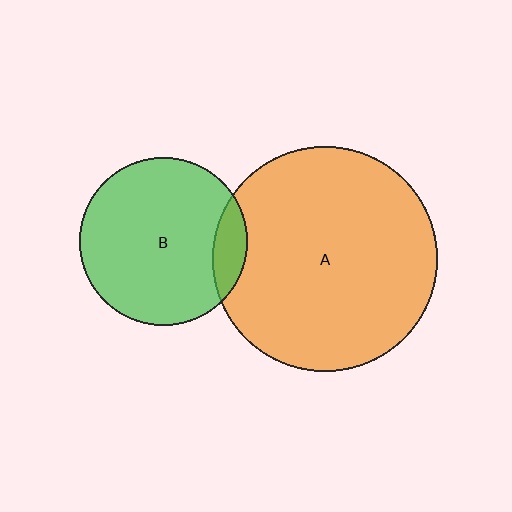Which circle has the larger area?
Circle A (orange).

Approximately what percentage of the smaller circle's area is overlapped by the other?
Approximately 10%.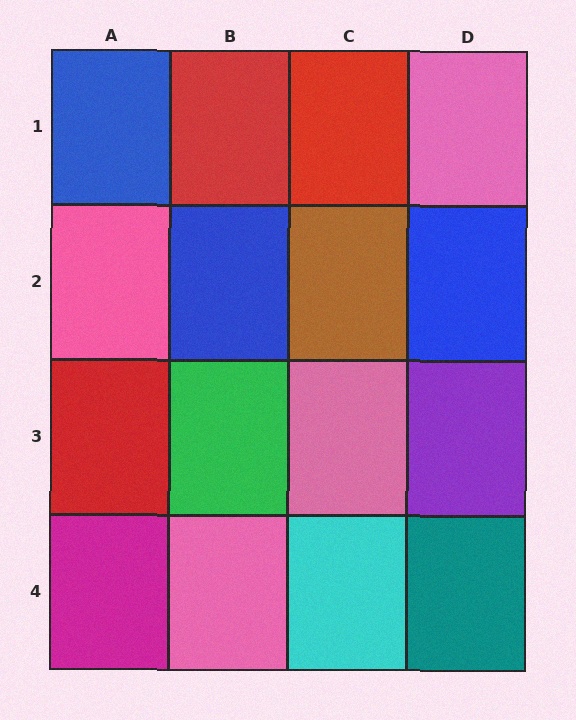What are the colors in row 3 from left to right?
Red, green, pink, purple.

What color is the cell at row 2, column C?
Brown.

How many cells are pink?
4 cells are pink.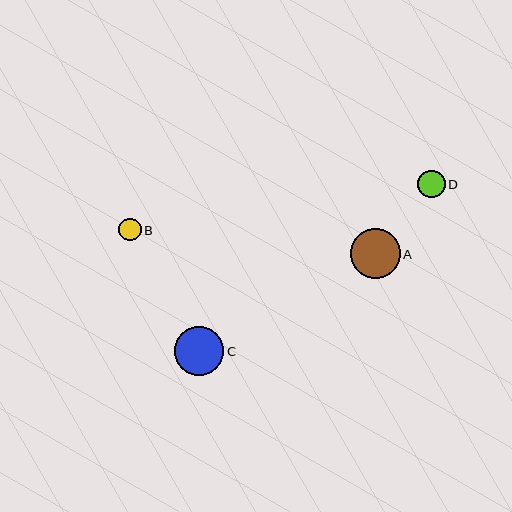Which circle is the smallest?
Circle B is the smallest with a size of approximately 22 pixels.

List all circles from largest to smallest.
From largest to smallest: A, C, D, B.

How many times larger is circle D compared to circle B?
Circle D is approximately 1.2 times the size of circle B.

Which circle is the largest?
Circle A is the largest with a size of approximately 50 pixels.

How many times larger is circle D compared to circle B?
Circle D is approximately 1.2 times the size of circle B.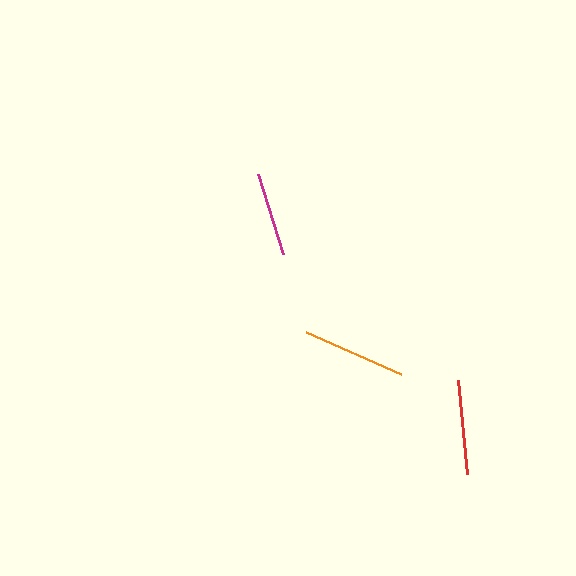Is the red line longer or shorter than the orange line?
The orange line is longer than the red line.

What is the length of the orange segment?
The orange segment is approximately 104 pixels long.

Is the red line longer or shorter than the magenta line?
The red line is longer than the magenta line.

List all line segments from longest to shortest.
From longest to shortest: orange, red, magenta.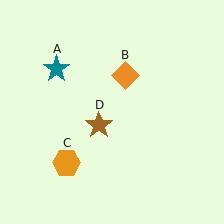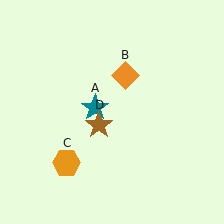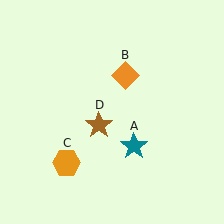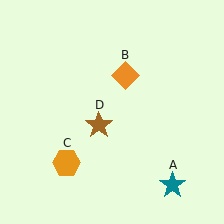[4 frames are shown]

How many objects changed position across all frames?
1 object changed position: teal star (object A).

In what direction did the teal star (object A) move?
The teal star (object A) moved down and to the right.